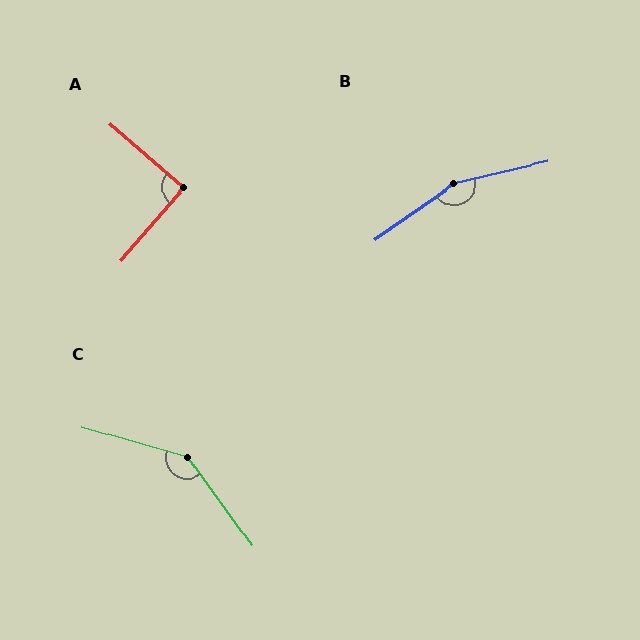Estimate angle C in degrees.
Approximately 142 degrees.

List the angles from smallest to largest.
A (91°), C (142°), B (158°).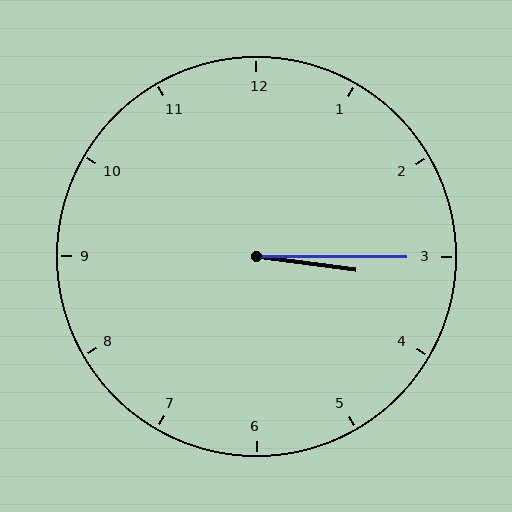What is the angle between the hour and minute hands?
Approximately 8 degrees.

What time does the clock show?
3:15.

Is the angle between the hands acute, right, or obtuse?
It is acute.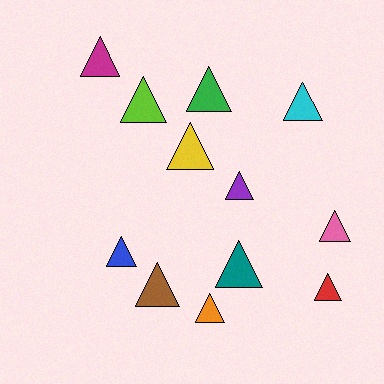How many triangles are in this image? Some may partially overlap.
There are 12 triangles.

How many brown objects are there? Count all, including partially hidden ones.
There is 1 brown object.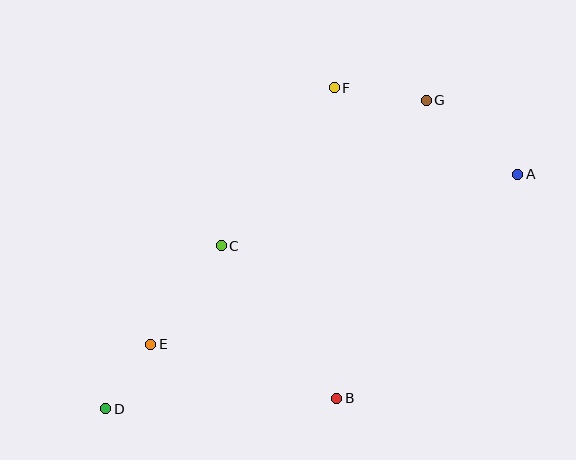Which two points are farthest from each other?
Points A and D are farthest from each other.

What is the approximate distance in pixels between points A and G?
The distance between A and G is approximately 118 pixels.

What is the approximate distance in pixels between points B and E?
The distance between B and E is approximately 194 pixels.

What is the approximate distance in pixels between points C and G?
The distance between C and G is approximately 251 pixels.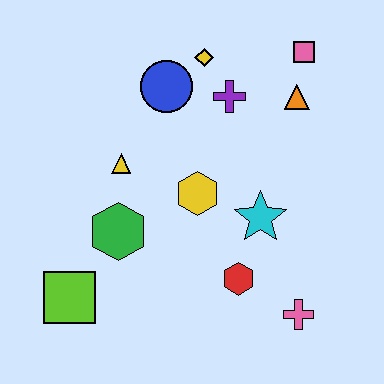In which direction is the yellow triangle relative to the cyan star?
The yellow triangle is to the left of the cyan star.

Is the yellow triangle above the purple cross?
No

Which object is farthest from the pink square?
The lime square is farthest from the pink square.